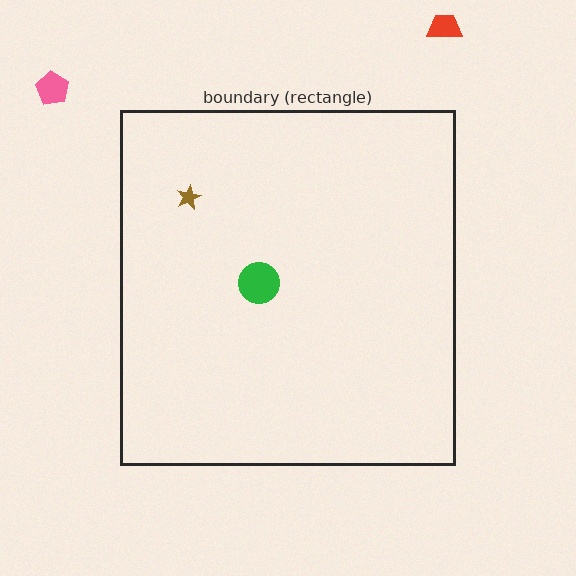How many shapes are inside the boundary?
2 inside, 2 outside.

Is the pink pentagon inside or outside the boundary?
Outside.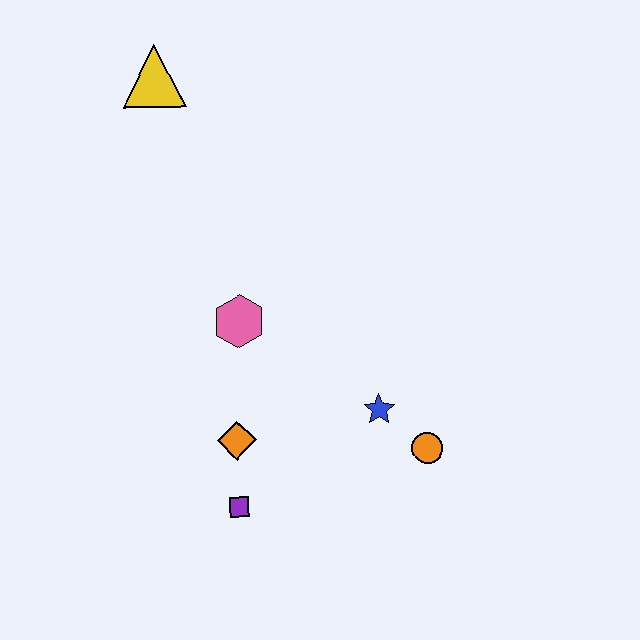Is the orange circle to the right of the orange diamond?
Yes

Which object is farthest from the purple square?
The yellow triangle is farthest from the purple square.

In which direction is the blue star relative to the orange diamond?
The blue star is to the right of the orange diamond.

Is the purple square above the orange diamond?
No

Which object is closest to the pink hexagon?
The orange diamond is closest to the pink hexagon.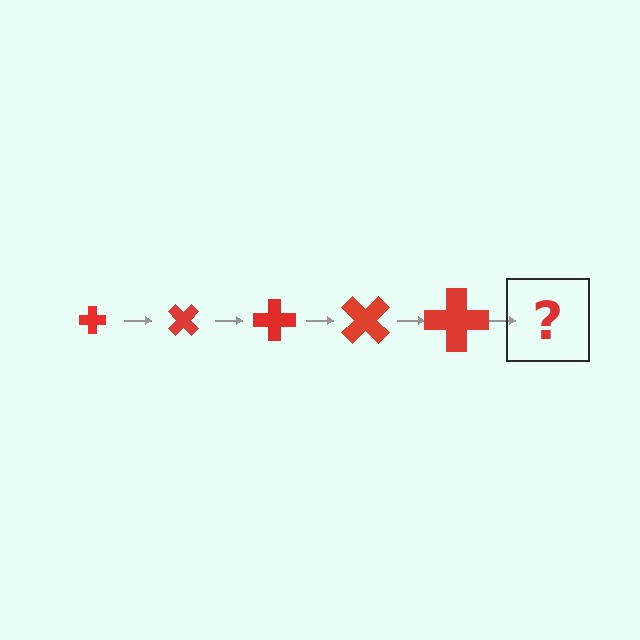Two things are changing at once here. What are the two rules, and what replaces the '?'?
The two rules are that the cross grows larger each step and it rotates 45 degrees each step. The '?' should be a cross, larger than the previous one and rotated 225 degrees from the start.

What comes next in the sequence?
The next element should be a cross, larger than the previous one and rotated 225 degrees from the start.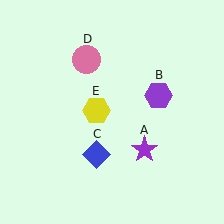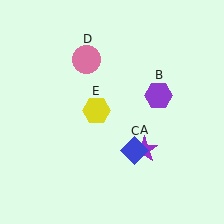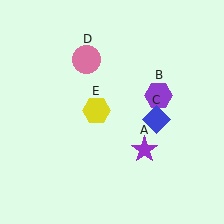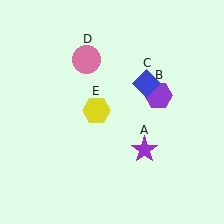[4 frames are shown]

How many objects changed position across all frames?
1 object changed position: blue diamond (object C).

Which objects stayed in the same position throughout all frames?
Purple star (object A) and purple hexagon (object B) and pink circle (object D) and yellow hexagon (object E) remained stationary.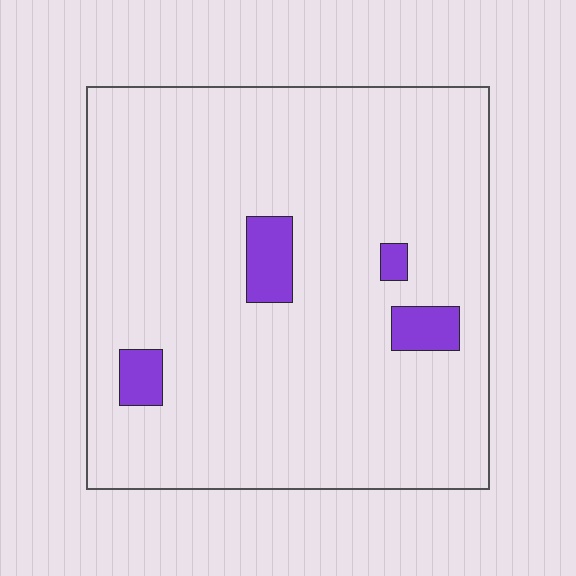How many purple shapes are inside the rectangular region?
4.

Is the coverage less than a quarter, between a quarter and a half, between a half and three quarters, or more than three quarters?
Less than a quarter.